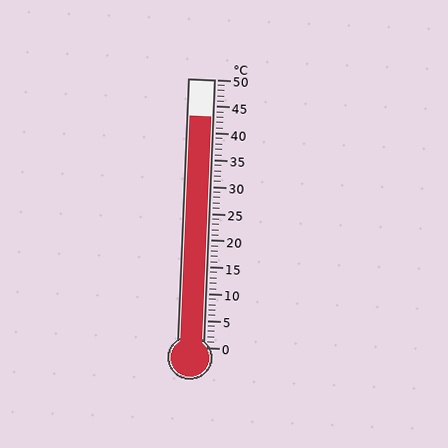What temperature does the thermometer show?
The thermometer shows approximately 43°C.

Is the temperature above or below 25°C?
The temperature is above 25°C.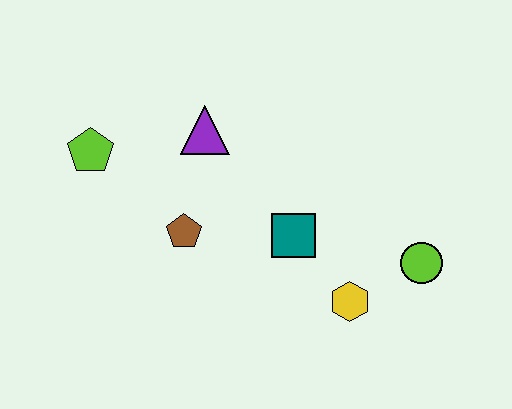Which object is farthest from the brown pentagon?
The lime circle is farthest from the brown pentagon.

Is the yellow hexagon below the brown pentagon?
Yes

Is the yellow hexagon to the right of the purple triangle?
Yes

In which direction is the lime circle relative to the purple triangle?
The lime circle is to the right of the purple triangle.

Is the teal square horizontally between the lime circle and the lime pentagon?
Yes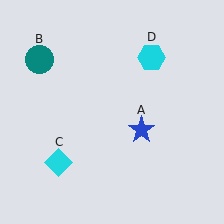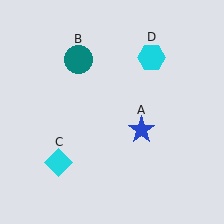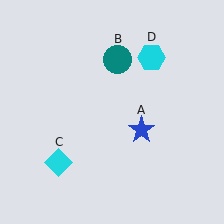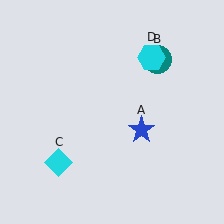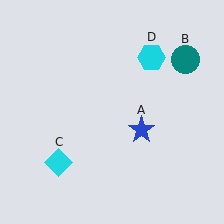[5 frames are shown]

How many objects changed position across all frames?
1 object changed position: teal circle (object B).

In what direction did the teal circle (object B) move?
The teal circle (object B) moved right.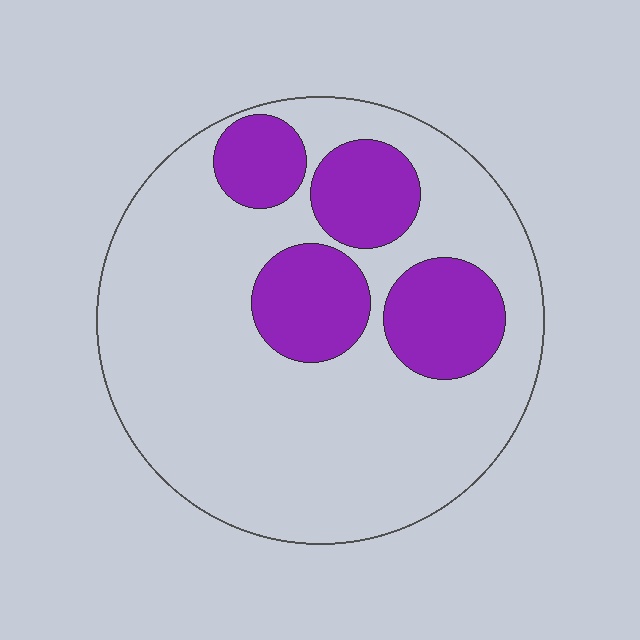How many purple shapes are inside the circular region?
4.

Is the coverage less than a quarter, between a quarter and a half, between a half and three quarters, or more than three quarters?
Between a quarter and a half.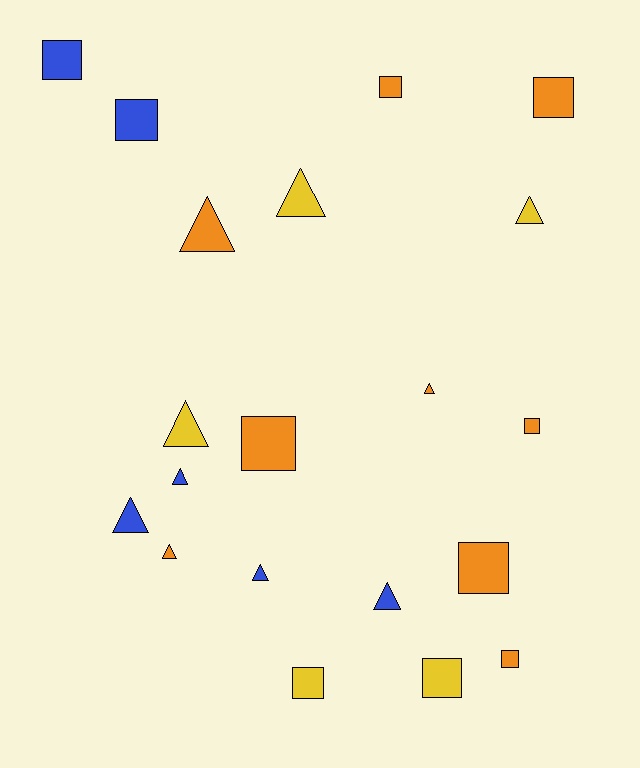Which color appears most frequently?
Orange, with 9 objects.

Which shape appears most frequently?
Triangle, with 10 objects.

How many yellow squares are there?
There are 2 yellow squares.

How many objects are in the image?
There are 20 objects.